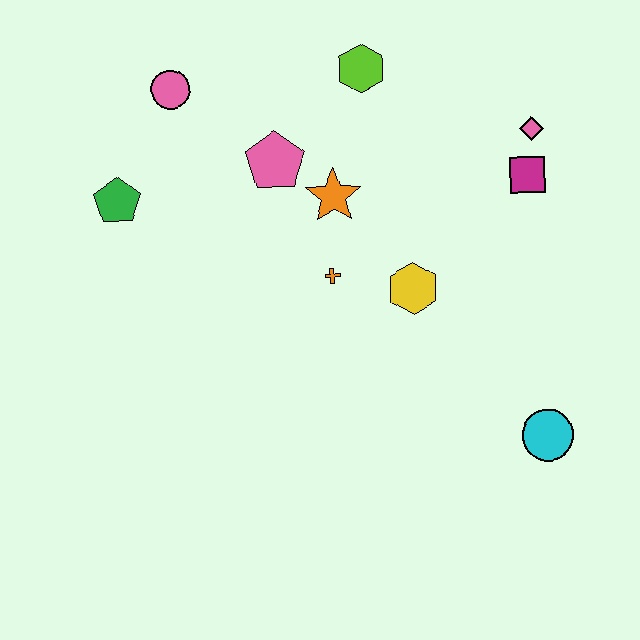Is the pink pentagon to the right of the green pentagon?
Yes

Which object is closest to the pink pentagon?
The orange star is closest to the pink pentagon.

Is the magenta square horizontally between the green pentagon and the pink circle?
No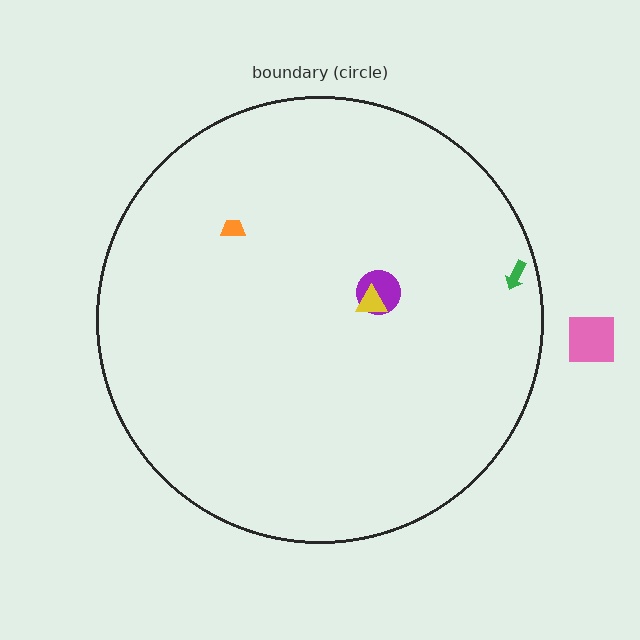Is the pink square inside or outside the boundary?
Outside.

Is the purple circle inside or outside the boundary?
Inside.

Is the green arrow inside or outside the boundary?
Inside.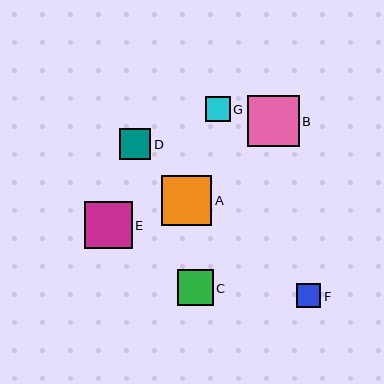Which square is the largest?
Square B is the largest with a size of approximately 52 pixels.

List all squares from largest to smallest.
From largest to smallest: B, A, E, C, D, G, F.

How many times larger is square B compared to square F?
Square B is approximately 2.1 times the size of square F.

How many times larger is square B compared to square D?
Square B is approximately 1.7 times the size of square D.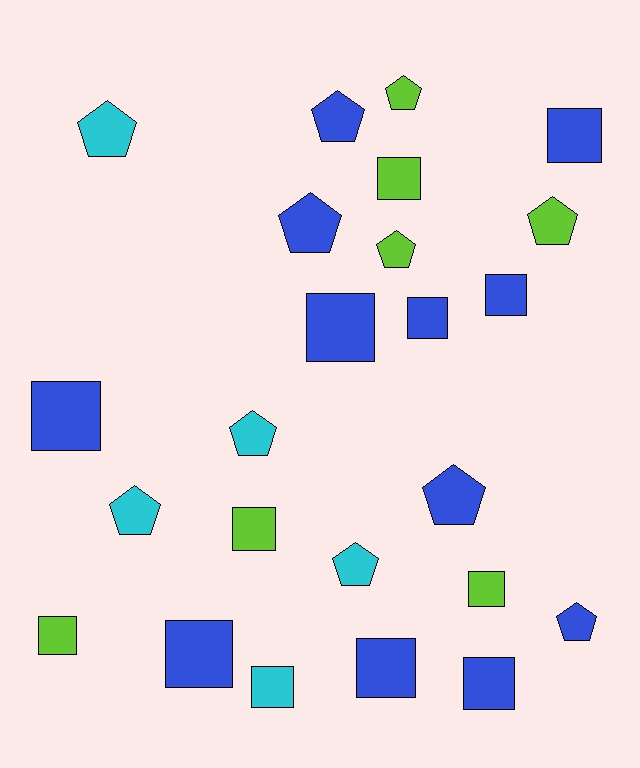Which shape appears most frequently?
Square, with 13 objects.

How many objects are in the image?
There are 24 objects.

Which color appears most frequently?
Blue, with 12 objects.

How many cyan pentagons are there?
There are 4 cyan pentagons.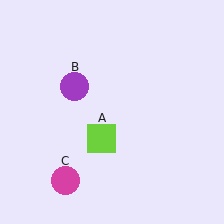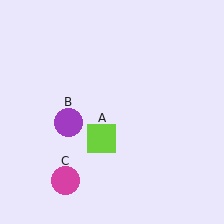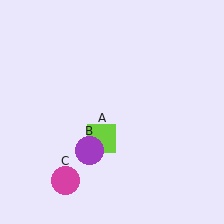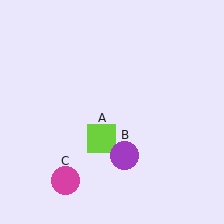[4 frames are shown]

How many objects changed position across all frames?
1 object changed position: purple circle (object B).